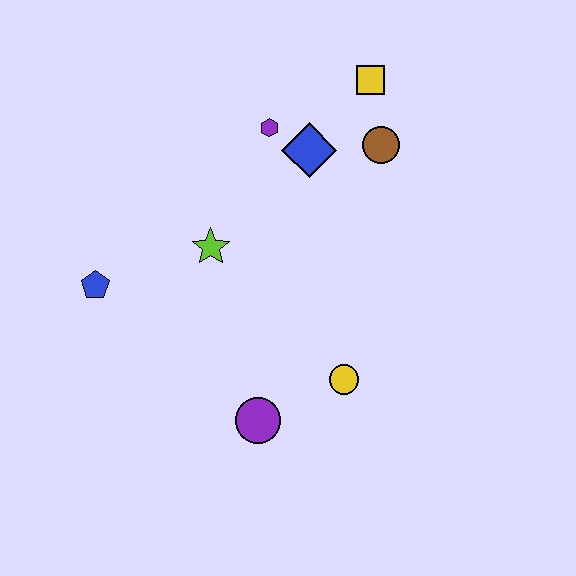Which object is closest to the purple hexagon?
The blue diamond is closest to the purple hexagon.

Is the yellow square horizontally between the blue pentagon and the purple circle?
No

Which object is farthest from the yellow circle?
The yellow square is farthest from the yellow circle.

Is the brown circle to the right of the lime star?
Yes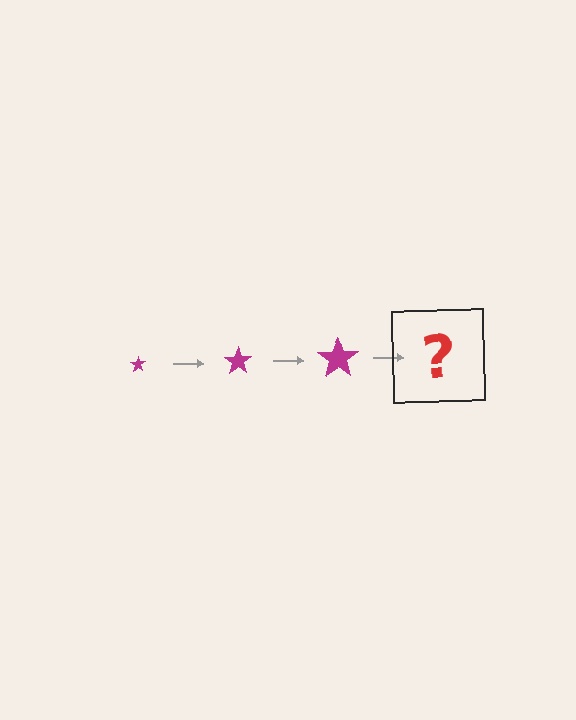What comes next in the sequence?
The next element should be a magenta star, larger than the previous one.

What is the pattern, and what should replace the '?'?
The pattern is that the star gets progressively larger each step. The '?' should be a magenta star, larger than the previous one.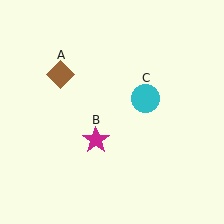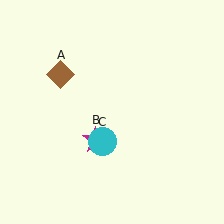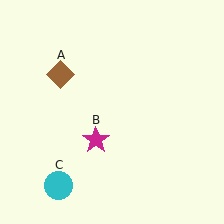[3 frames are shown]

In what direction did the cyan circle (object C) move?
The cyan circle (object C) moved down and to the left.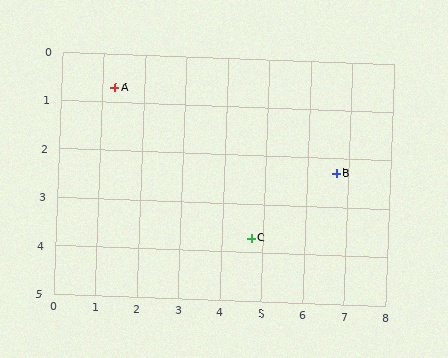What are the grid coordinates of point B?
Point B is at approximately (6.7, 2.3).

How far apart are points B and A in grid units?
Points B and A are about 5.6 grid units apart.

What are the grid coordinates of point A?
Point A is at approximately (1.3, 0.7).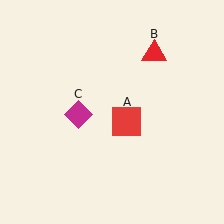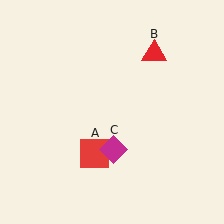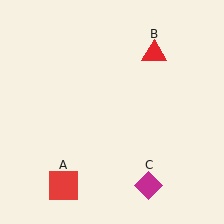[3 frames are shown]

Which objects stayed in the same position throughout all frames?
Red triangle (object B) remained stationary.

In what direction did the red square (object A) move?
The red square (object A) moved down and to the left.